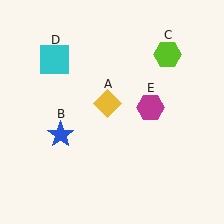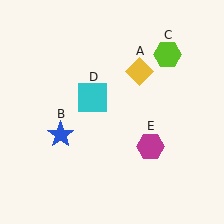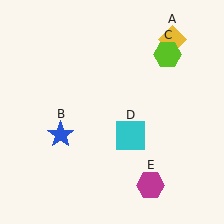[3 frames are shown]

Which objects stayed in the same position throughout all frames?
Blue star (object B) and lime hexagon (object C) remained stationary.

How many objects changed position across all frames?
3 objects changed position: yellow diamond (object A), cyan square (object D), magenta hexagon (object E).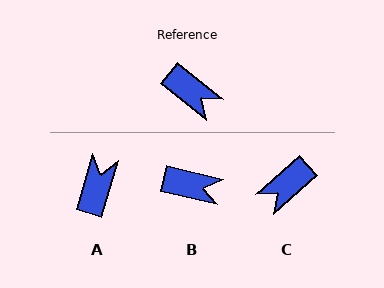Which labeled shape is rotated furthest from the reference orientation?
A, about 113 degrees away.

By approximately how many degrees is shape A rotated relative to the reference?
Approximately 113 degrees counter-clockwise.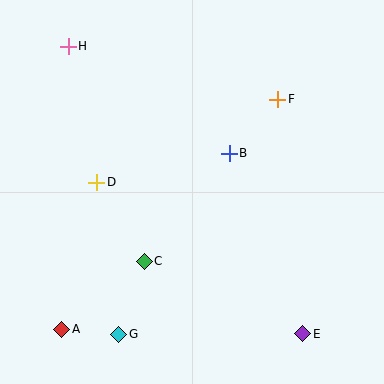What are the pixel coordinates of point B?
Point B is at (229, 153).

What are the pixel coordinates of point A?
Point A is at (62, 329).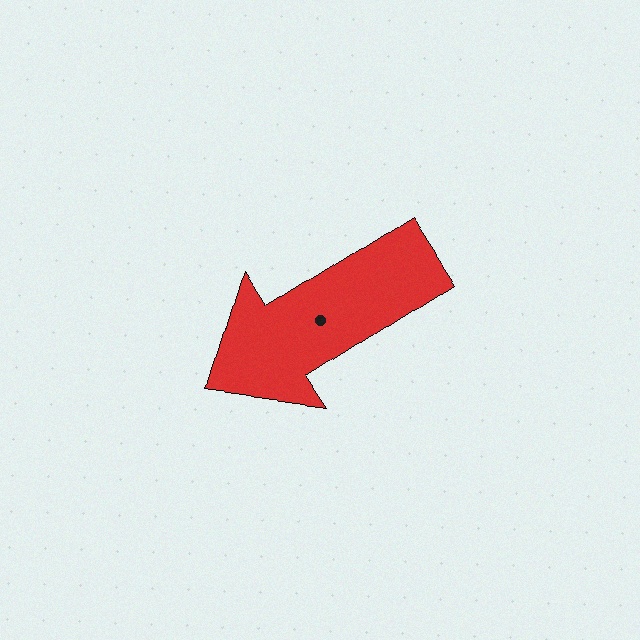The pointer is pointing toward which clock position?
Roughly 8 o'clock.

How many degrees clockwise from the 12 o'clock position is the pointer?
Approximately 237 degrees.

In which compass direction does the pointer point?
Southwest.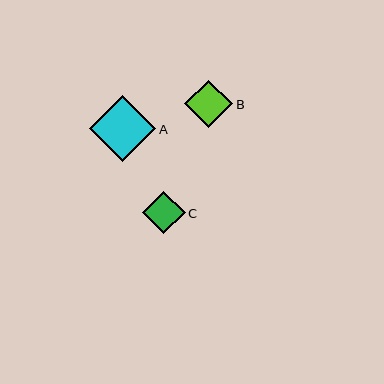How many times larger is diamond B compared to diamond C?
Diamond B is approximately 1.1 times the size of diamond C.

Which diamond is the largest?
Diamond A is the largest with a size of approximately 67 pixels.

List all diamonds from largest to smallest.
From largest to smallest: A, B, C.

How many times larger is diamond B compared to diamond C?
Diamond B is approximately 1.1 times the size of diamond C.